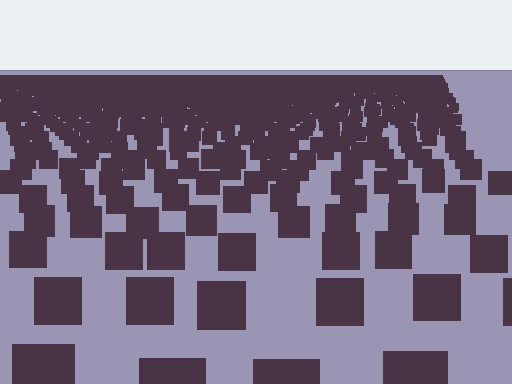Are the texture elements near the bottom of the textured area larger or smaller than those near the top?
Larger. Near the bottom, elements are closer to the viewer and appear at a bigger on-screen size.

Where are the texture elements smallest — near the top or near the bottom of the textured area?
Near the top.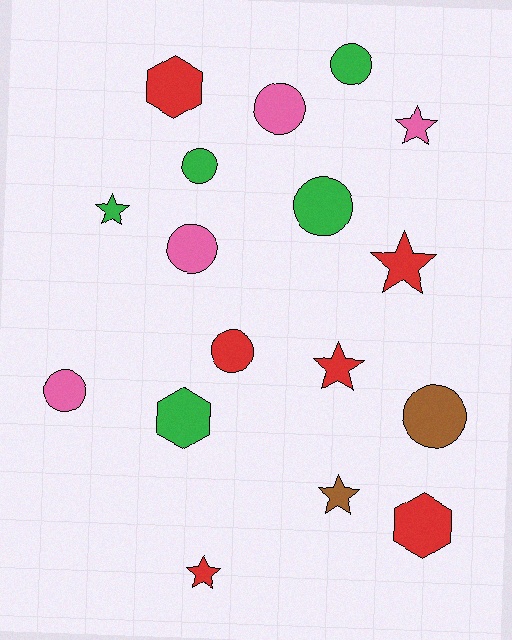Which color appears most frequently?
Red, with 6 objects.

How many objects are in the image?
There are 17 objects.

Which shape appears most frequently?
Circle, with 8 objects.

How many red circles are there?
There is 1 red circle.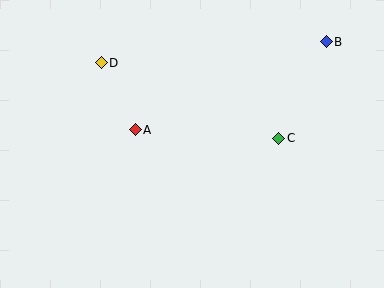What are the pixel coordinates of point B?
Point B is at (326, 42).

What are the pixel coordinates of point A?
Point A is at (135, 130).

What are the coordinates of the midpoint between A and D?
The midpoint between A and D is at (118, 96).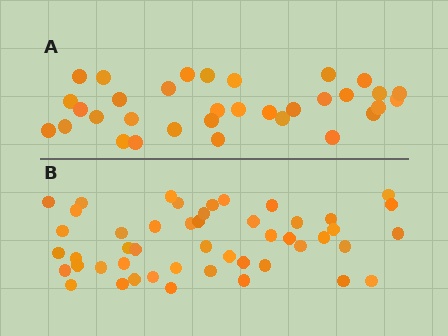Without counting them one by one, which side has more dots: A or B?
Region B (the bottom region) has more dots.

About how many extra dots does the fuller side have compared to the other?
Region B has approximately 15 more dots than region A.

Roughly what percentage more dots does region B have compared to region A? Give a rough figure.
About 45% more.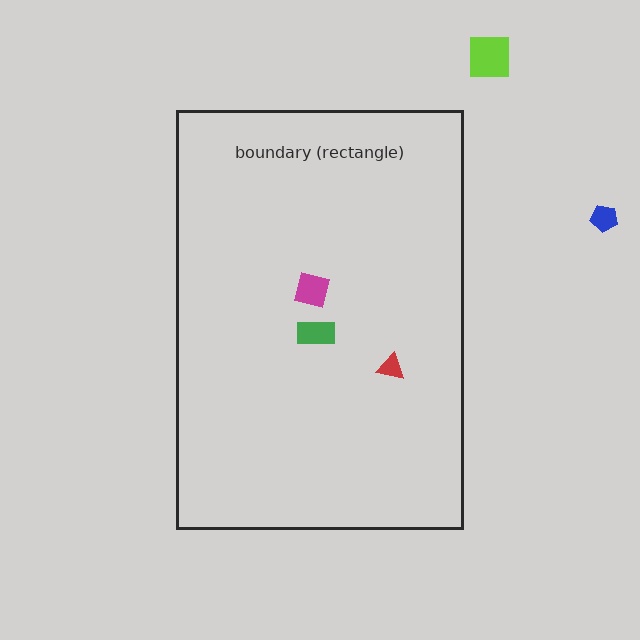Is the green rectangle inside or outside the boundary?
Inside.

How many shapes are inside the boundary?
3 inside, 2 outside.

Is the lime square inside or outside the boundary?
Outside.